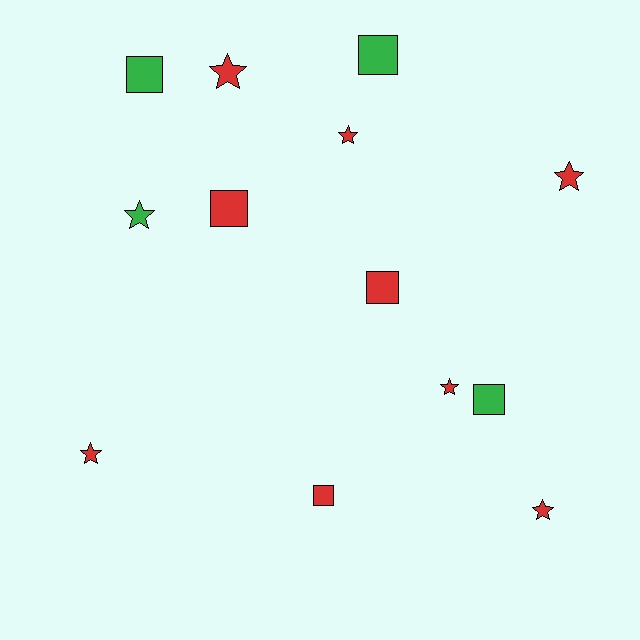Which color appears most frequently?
Red, with 9 objects.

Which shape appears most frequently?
Star, with 7 objects.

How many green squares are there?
There are 3 green squares.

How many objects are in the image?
There are 13 objects.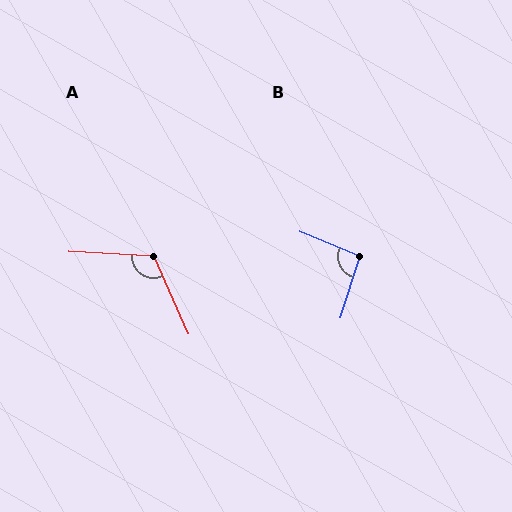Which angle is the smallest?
B, at approximately 94 degrees.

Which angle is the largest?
A, at approximately 117 degrees.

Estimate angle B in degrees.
Approximately 94 degrees.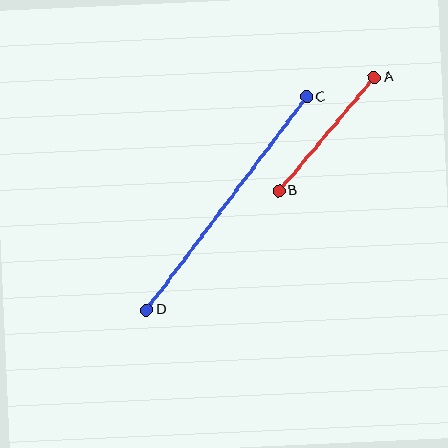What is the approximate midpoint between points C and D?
The midpoint is at approximately (227, 203) pixels.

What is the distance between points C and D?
The distance is approximately 267 pixels.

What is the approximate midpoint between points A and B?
The midpoint is at approximately (327, 134) pixels.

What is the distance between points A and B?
The distance is approximately 149 pixels.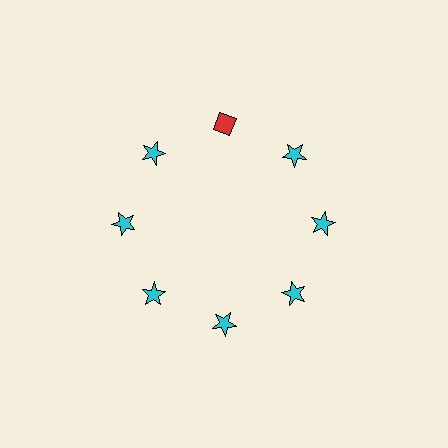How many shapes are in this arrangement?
There are 8 shapes arranged in a ring pattern.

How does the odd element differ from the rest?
It differs in both color (red instead of cyan) and shape (diamond instead of star).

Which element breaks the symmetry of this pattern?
The red diamond at roughly the 12 o'clock position breaks the symmetry. All other shapes are cyan stars.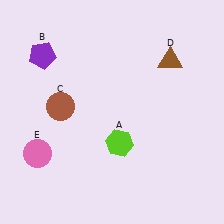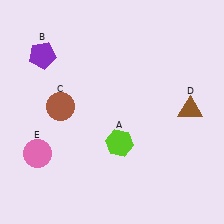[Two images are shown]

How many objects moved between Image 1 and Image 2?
1 object moved between the two images.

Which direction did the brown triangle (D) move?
The brown triangle (D) moved down.